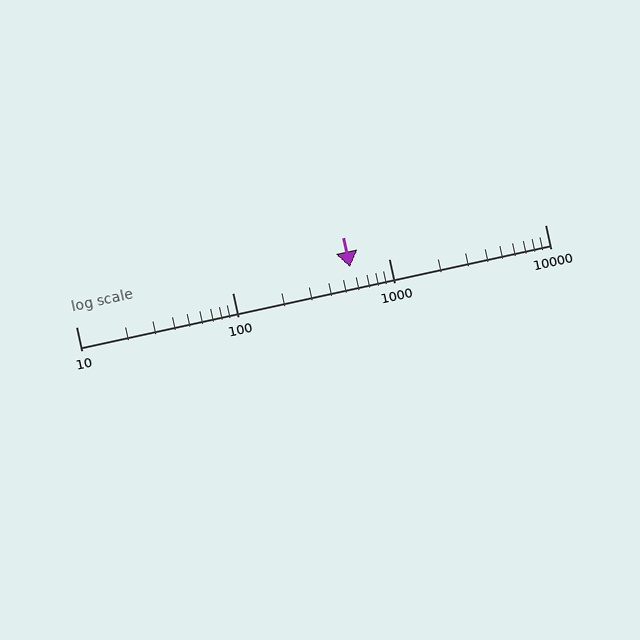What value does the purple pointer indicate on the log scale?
The pointer indicates approximately 570.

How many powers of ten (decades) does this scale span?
The scale spans 3 decades, from 10 to 10000.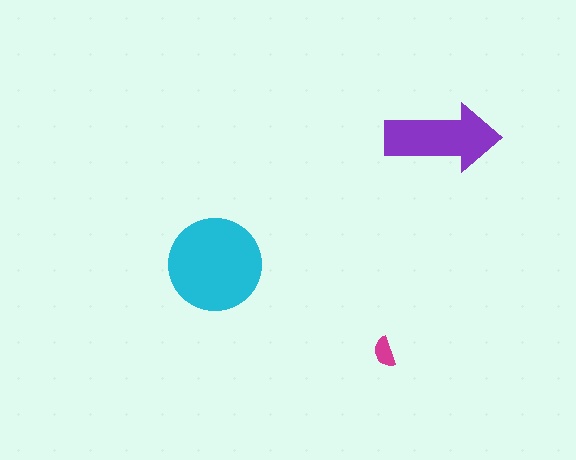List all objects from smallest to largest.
The magenta semicircle, the purple arrow, the cyan circle.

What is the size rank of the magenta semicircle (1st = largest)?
3rd.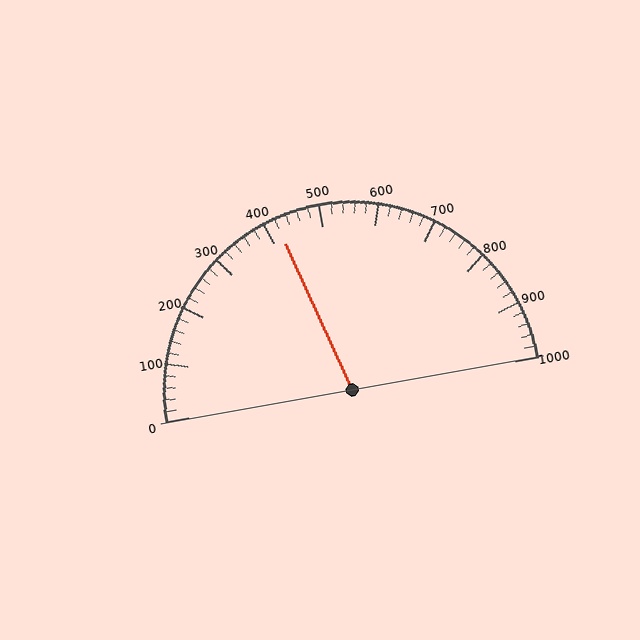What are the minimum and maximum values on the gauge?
The gauge ranges from 0 to 1000.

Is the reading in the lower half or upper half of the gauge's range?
The reading is in the lower half of the range (0 to 1000).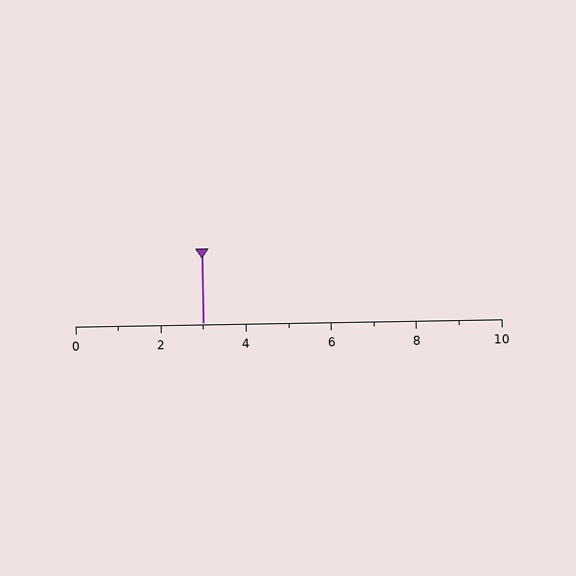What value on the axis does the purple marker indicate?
The marker indicates approximately 3.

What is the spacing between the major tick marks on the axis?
The major ticks are spaced 2 apart.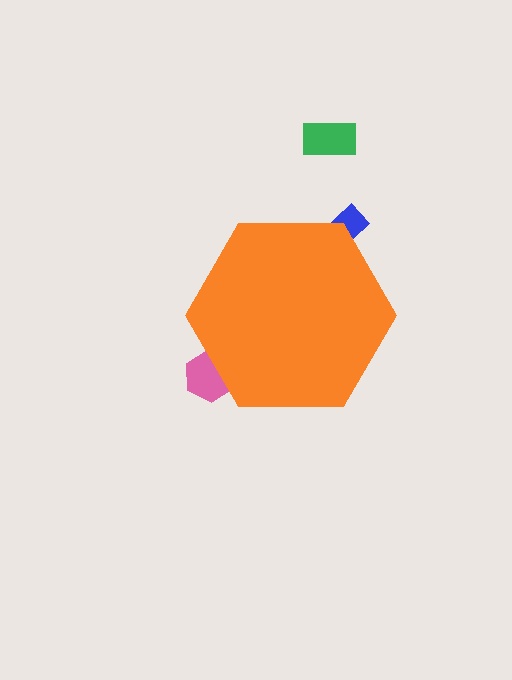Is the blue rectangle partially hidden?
Yes, the blue rectangle is partially hidden behind the orange hexagon.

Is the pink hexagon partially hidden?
Yes, the pink hexagon is partially hidden behind the orange hexagon.